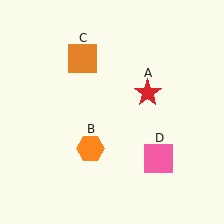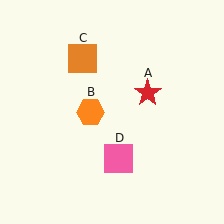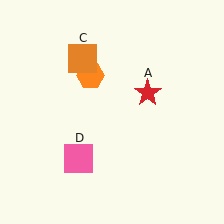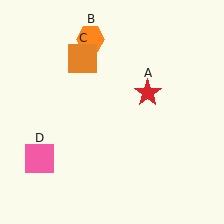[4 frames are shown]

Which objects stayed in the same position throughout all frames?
Red star (object A) and orange square (object C) remained stationary.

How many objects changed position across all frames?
2 objects changed position: orange hexagon (object B), pink square (object D).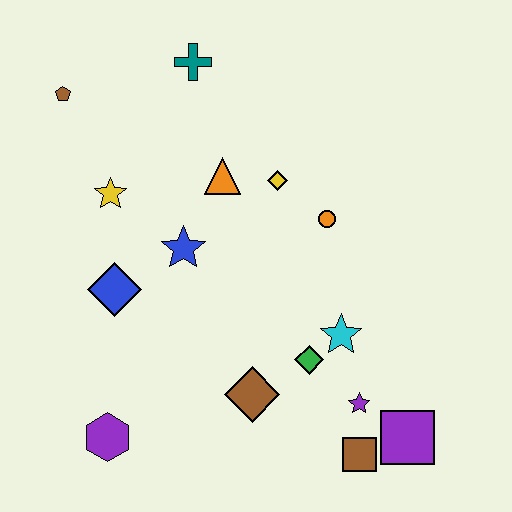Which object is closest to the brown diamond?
The green diamond is closest to the brown diamond.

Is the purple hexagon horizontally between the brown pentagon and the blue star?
Yes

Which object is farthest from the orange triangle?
The purple square is farthest from the orange triangle.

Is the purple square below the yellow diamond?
Yes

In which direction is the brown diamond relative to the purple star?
The brown diamond is to the left of the purple star.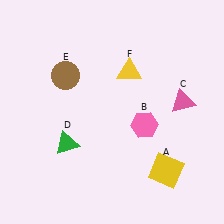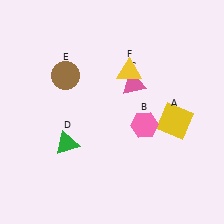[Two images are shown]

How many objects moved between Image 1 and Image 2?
2 objects moved between the two images.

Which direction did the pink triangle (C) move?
The pink triangle (C) moved left.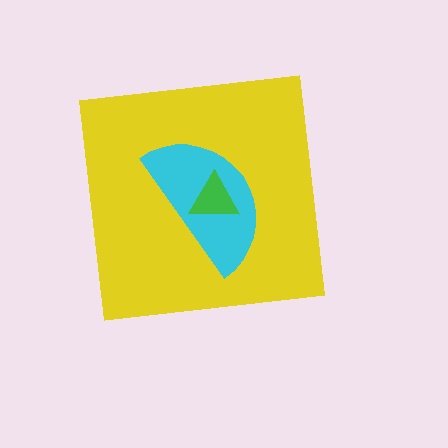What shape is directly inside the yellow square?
The cyan semicircle.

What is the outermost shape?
The yellow square.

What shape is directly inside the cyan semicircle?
The green triangle.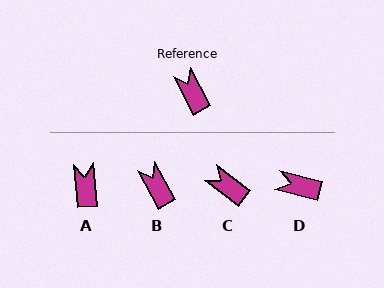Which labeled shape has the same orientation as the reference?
B.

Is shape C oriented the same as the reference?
No, it is off by about 25 degrees.